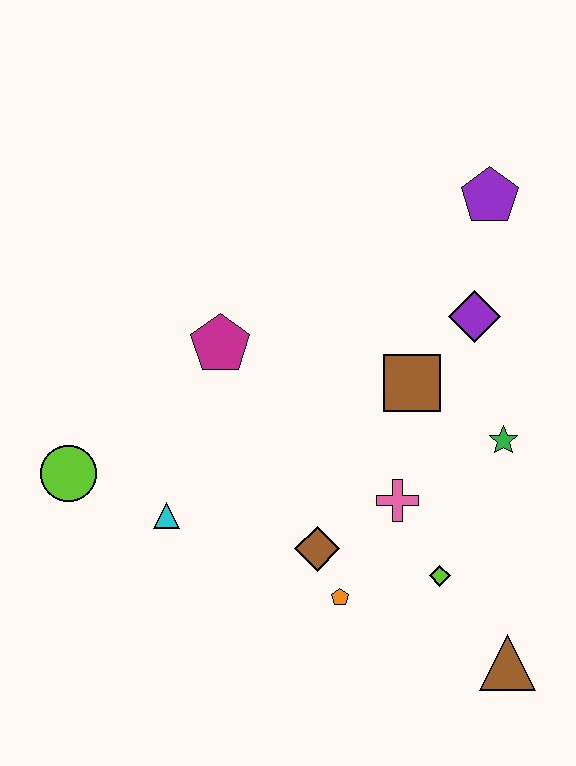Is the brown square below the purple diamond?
Yes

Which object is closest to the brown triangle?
The lime diamond is closest to the brown triangle.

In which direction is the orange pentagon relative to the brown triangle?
The orange pentagon is to the left of the brown triangle.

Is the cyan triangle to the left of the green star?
Yes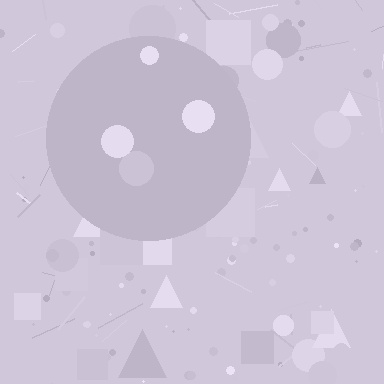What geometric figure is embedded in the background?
A circle is embedded in the background.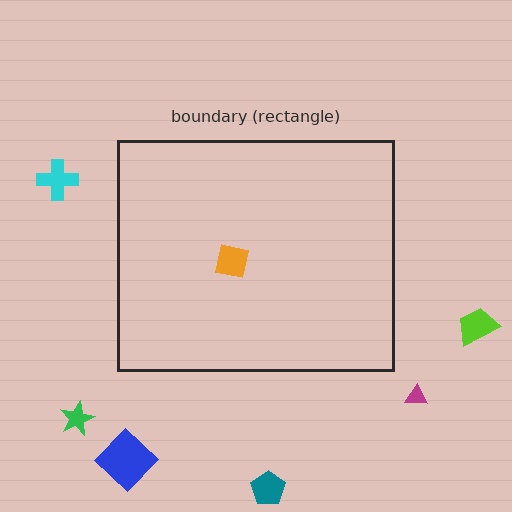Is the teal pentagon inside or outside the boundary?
Outside.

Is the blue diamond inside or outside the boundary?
Outside.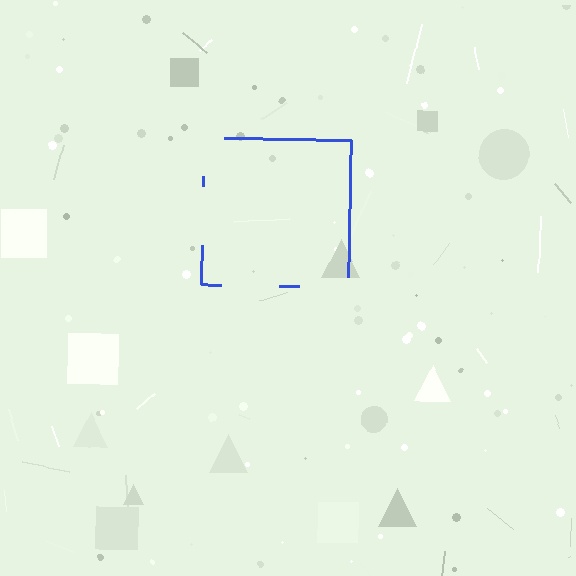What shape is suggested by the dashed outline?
The dashed outline suggests a square.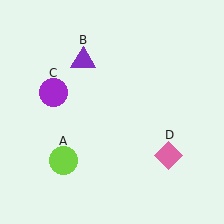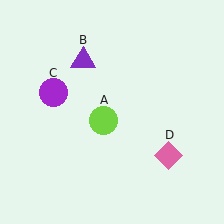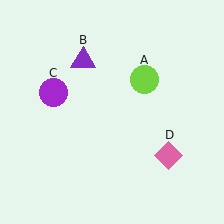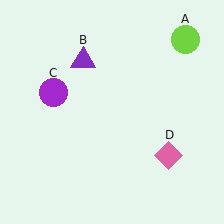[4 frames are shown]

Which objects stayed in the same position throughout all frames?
Purple triangle (object B) and purple circle (object C) and pink diamond (object D) remained stationary.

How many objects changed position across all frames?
1 object changed position: lime circle (object A).